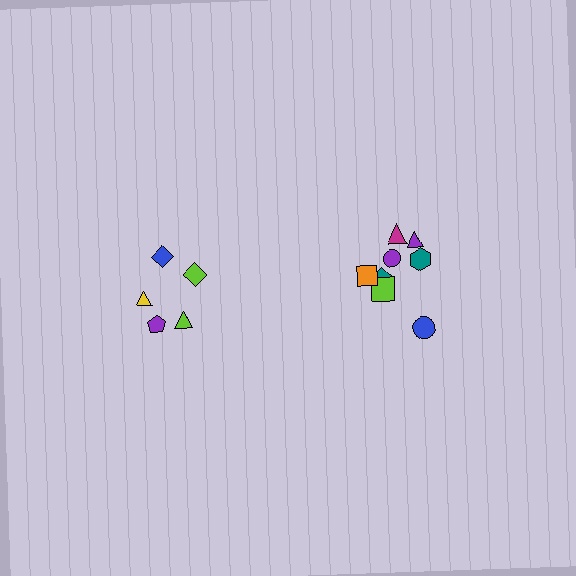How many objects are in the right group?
There are 8 objects.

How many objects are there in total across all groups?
There are 13 objects.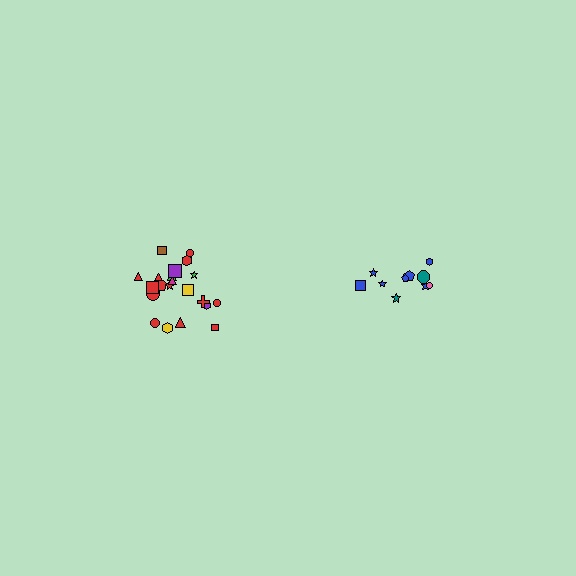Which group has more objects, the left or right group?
The left group.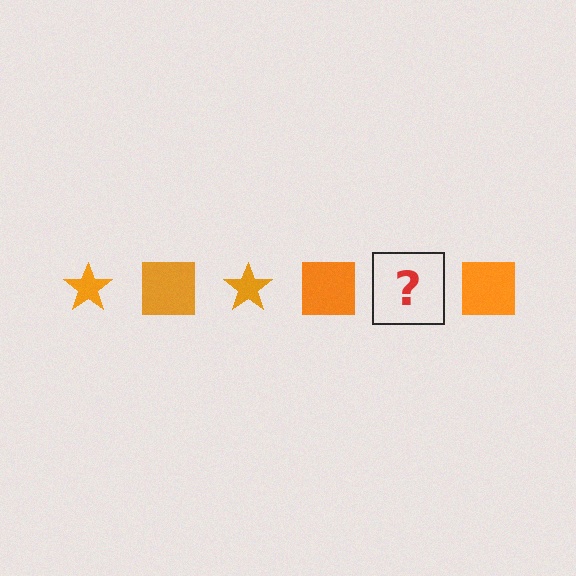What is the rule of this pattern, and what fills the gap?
The rule is that the pattern cycles through star, square shapes in orange. The gap should be filled with an orange star.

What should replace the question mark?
The question mark should be replaced with an orange star.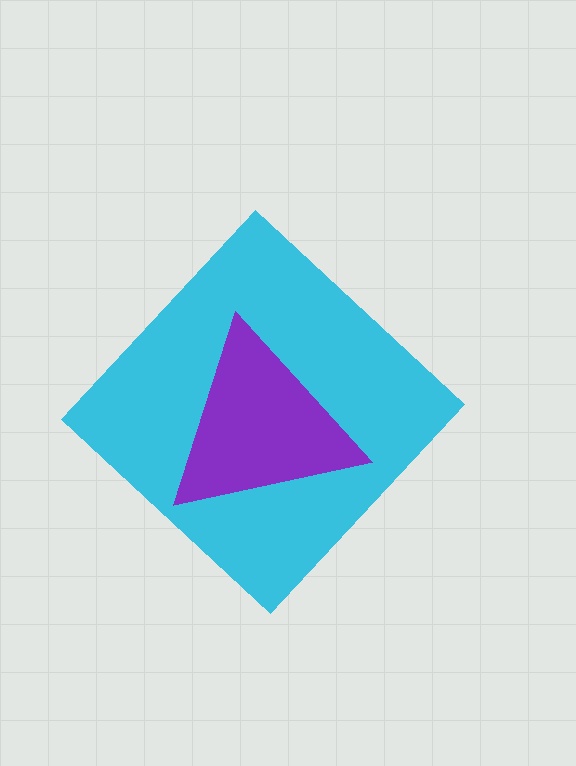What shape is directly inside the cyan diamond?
The purple triangle.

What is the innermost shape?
The purple triangle.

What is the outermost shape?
The cyan diamond.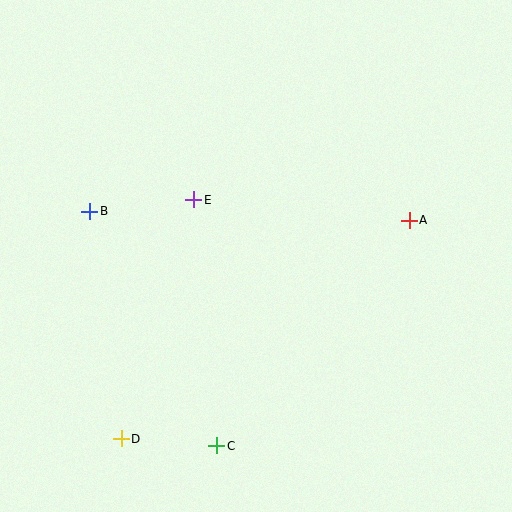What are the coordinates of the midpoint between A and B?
The midpoint between A and B is at (250, 216).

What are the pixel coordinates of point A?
Point A is at (409, 220).